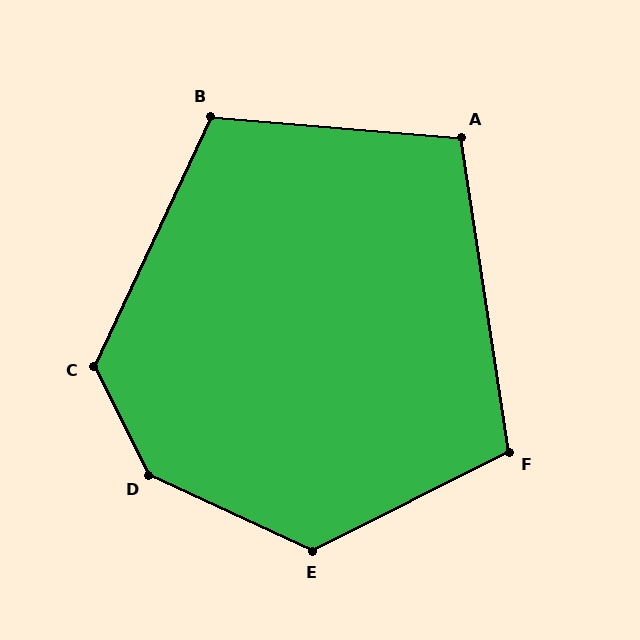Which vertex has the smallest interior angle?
A, at approximately 103 degrees.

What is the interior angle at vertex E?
Approximately 129 degrees (obtuse).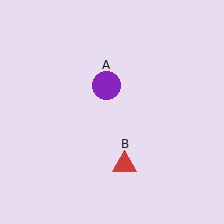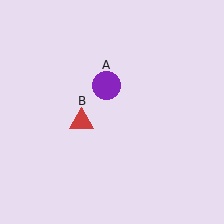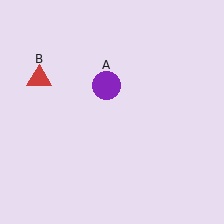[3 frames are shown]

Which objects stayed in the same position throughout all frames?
Purple circle (object A) remained stationary.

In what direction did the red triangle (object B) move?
The red triangle (object B) moved up and to the left.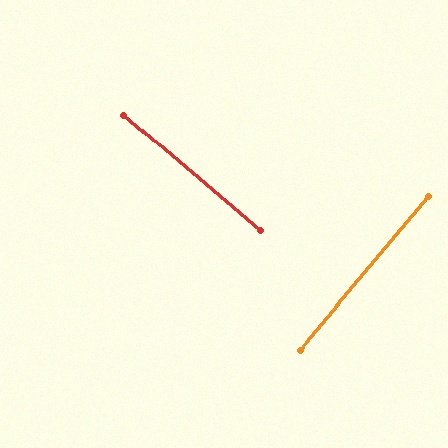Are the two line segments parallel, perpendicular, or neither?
Perpendicular — they meet at approximately 90°.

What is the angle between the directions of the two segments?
Approximately 90 degrees.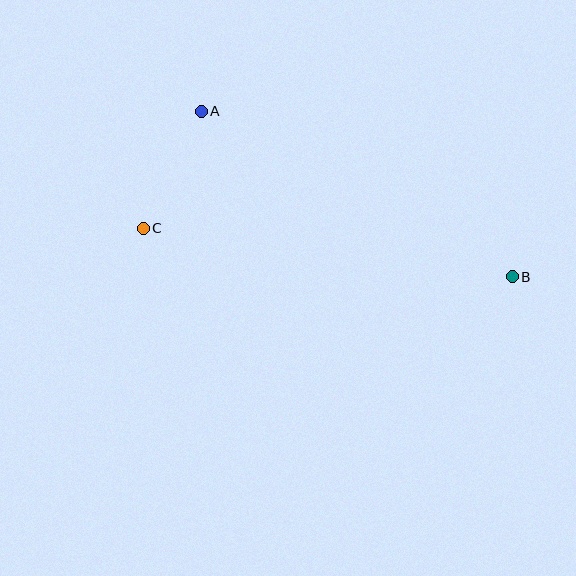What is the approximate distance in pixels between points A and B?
The distance between A and B is approximately 352 pixels.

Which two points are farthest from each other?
Points B and C are farthest from each other.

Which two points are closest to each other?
Points A and C are closest to each other.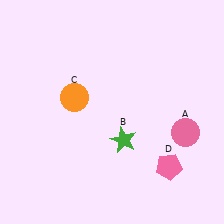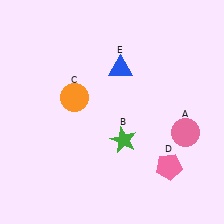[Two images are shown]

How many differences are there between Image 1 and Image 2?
There is 1 difference between the two images.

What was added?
A blue triangle (E) was added in Image 2.